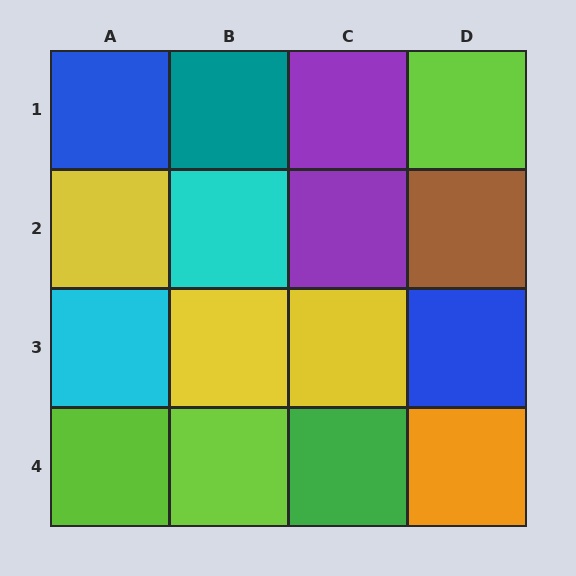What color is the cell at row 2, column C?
Purple.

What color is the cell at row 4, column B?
Lime.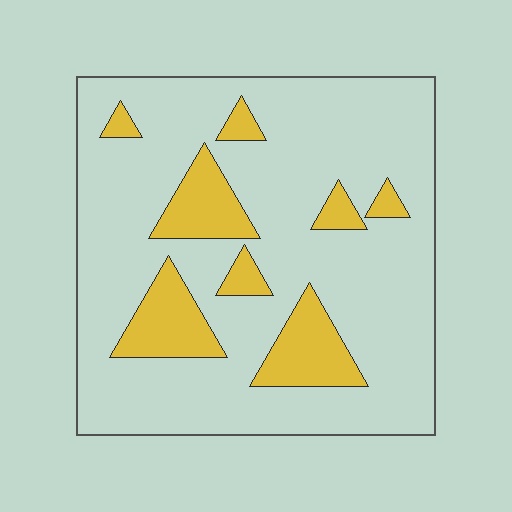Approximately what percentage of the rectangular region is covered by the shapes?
Approximately 20%.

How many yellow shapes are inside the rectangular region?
8.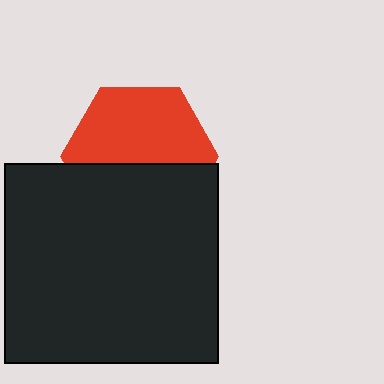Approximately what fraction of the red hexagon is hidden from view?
Roughly 43% of the red hexagon is hidden behind the black rectangle.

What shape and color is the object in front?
The object in front is a black rectangle.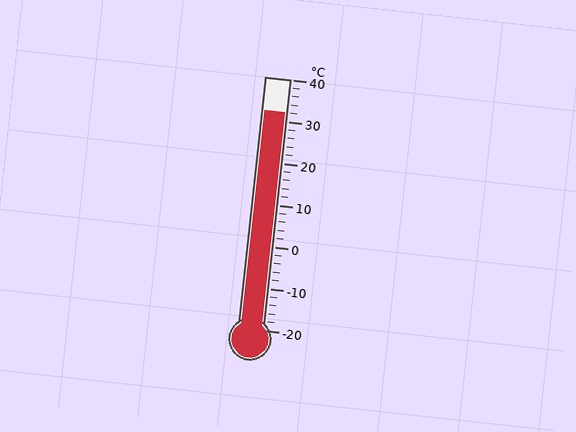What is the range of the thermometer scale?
The thermometer scale ranges from -20°C to 40°C.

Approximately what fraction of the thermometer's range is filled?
The thermometer is filled to approximately 85% of its range.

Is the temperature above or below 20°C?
The temperature is above 20°C.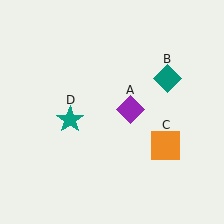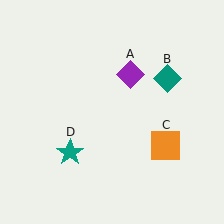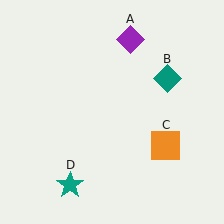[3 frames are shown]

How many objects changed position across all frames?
2 objects changed position: purple diamond (object A), teal star (object D).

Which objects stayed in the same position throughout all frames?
Teal diamond (object B) and orange square (object C) remained stationary.